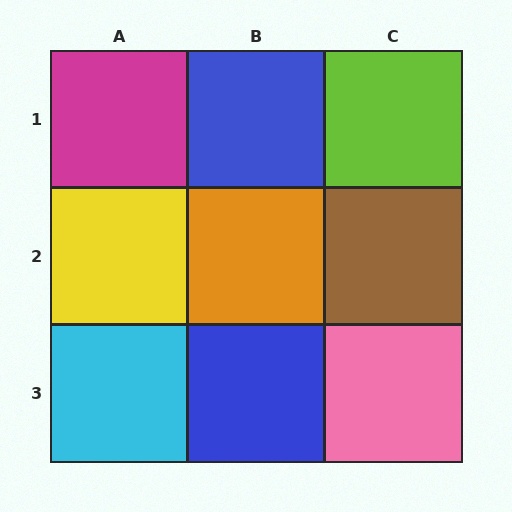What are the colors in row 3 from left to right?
Cyan, blue, pink.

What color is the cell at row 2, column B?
Orange.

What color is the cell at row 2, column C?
Brown.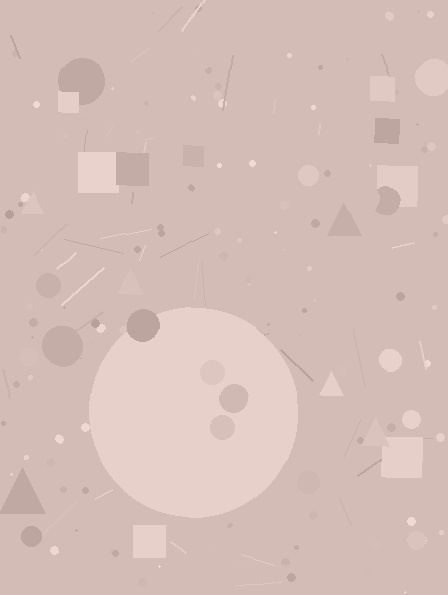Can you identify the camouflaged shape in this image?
The camouflaged shape is a circle.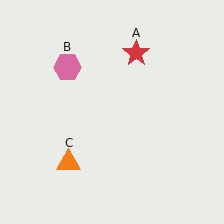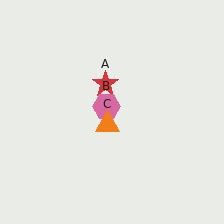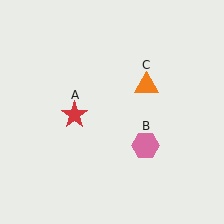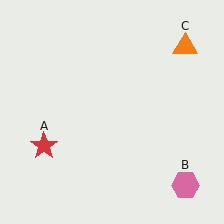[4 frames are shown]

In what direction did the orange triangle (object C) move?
The orange triangle (object C) moved up and to the right.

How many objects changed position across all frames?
3 objects changed position: red star (object A), pink hexagon (object B), orange triangle (object C).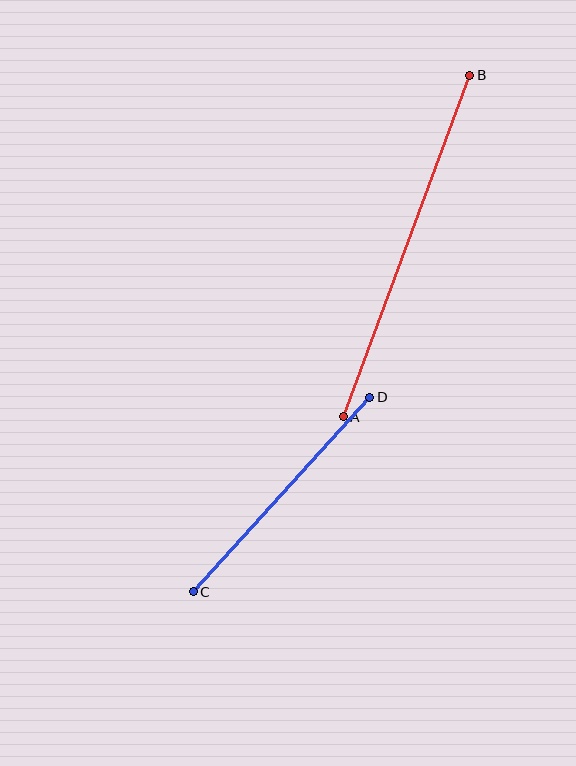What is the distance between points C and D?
The distance is approximately 262 pixels.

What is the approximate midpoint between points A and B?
The midpoint is at approximately (407, 246) pixels.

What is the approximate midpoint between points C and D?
The midpoint is at approximately (282, 494) pixels.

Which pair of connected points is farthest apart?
Points A and B are farthest apart.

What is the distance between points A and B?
The distance is approximately 364 pixels.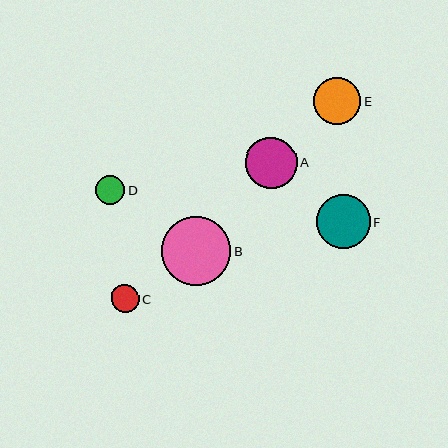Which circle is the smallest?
Circle C is the smallest with a size of approximately 28 pixels.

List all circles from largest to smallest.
From largest to smallest: B, F, A, E, D, C.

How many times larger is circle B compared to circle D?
Circle B is approximately 2.4 times the size of circle D.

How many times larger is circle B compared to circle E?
Circle B is approximately 1.5 times the size of circle E.